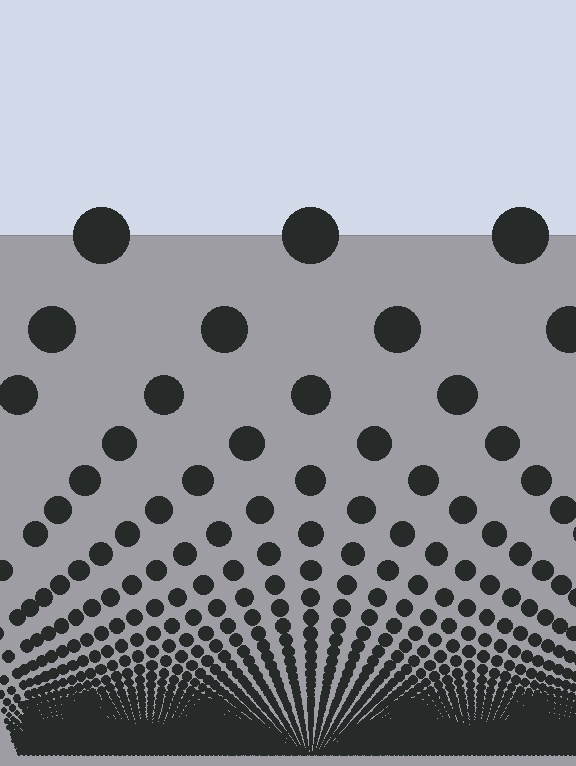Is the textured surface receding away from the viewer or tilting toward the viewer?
The surface appears to tilt toward the viewer. Texture elements get larger and sparser toward the top.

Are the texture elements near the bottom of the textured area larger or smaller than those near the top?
Smaller. The gradient is inverted — elements near the bottom are smaller and denser.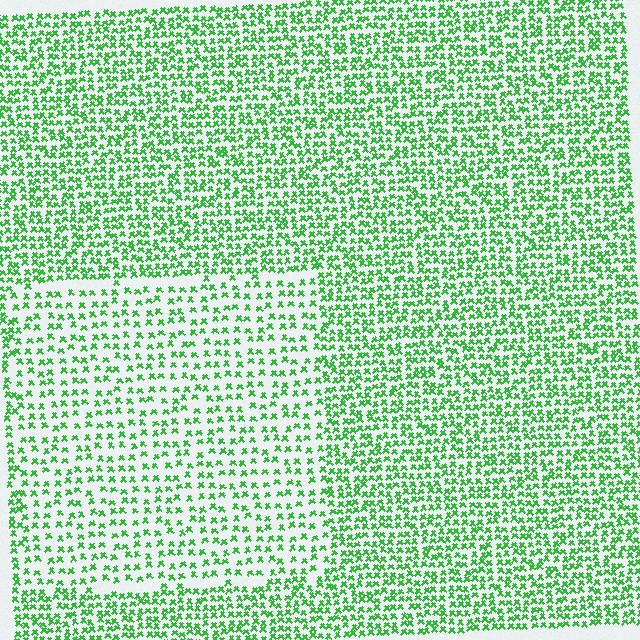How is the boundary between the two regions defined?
The boundary is defined by a change in element density (approximately 1.8x ratio). All elements are the same color, size, and shape.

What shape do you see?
I see a rectangle.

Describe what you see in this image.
The image contains small green elements arranged at two different densities. A rectangle-shaped region is visible where the elements are less densely packed than the surrounding area.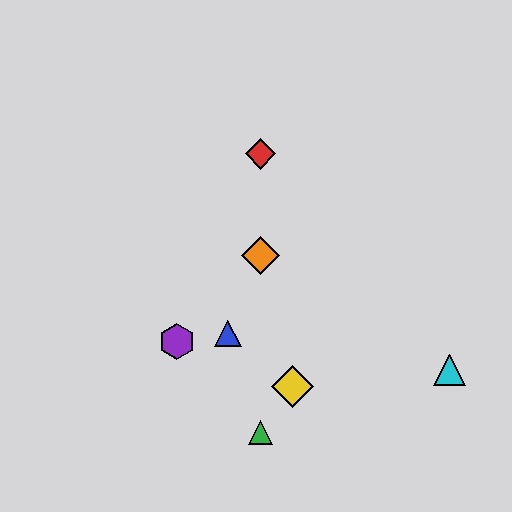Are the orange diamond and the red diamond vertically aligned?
Yes, both are at x≈260.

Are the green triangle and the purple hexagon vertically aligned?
No, the green triangle is at x≈260 and the purple hexagon is at x≈177.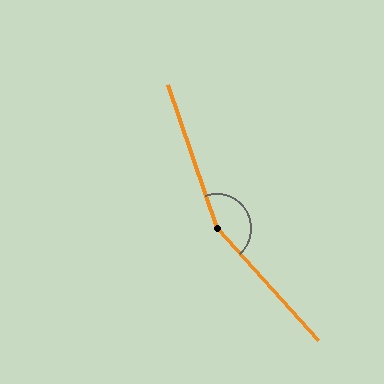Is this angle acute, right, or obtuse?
It is obtuse.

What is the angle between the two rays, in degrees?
Approximately 157 degrees.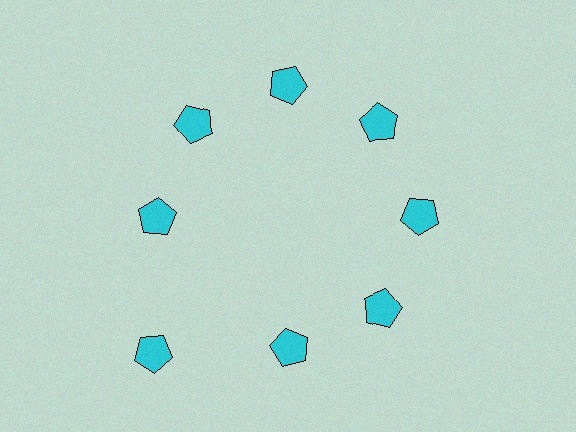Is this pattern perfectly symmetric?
No. The 8 cyan pentagons are arranged in a ring, but one element near the 8 o'clock position is pushed outward from the center, breaking the 8-fold rotational symmetry.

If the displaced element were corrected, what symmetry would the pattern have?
It would have 8-fold rotational symmetry — the pattern would map onto itself every 45 degrees.